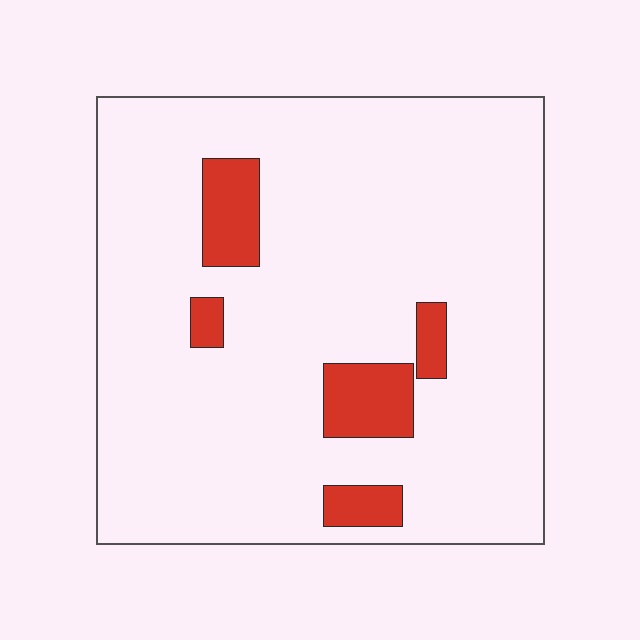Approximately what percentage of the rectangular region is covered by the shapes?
Approximately 10%.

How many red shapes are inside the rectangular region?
5.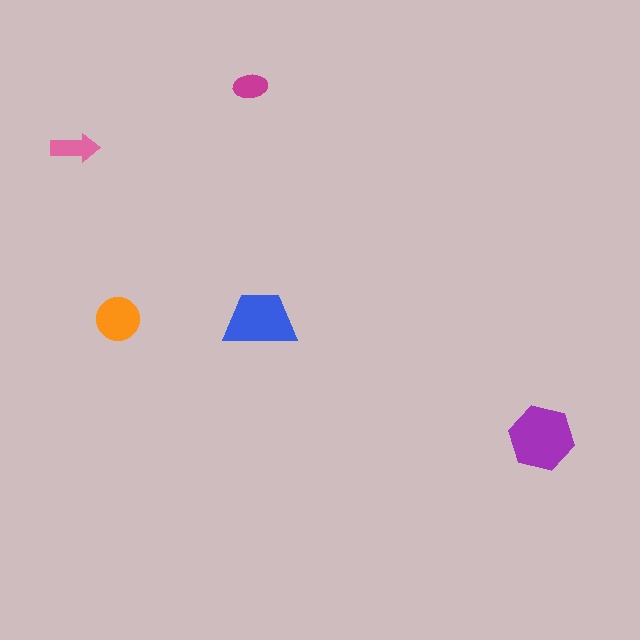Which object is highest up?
The magenta ellipse is topmost.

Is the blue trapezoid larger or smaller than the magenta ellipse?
Larger.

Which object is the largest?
The purple hexagon.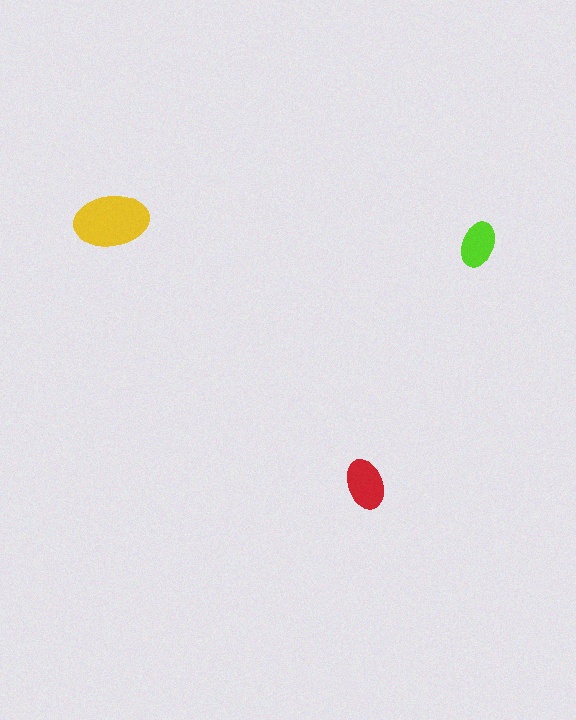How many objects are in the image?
There are 3 objects in the image.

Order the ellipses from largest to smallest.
the yellow one, the red one, the lime one.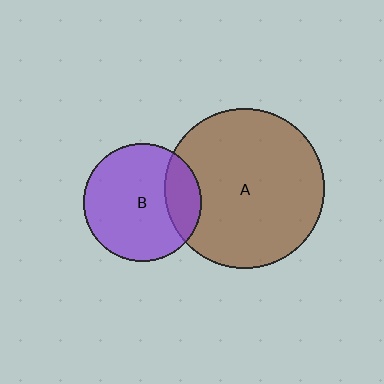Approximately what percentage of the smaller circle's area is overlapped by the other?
Approximately 20%.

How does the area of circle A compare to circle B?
Approximately 1.9 times.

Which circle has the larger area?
Circle A (brown).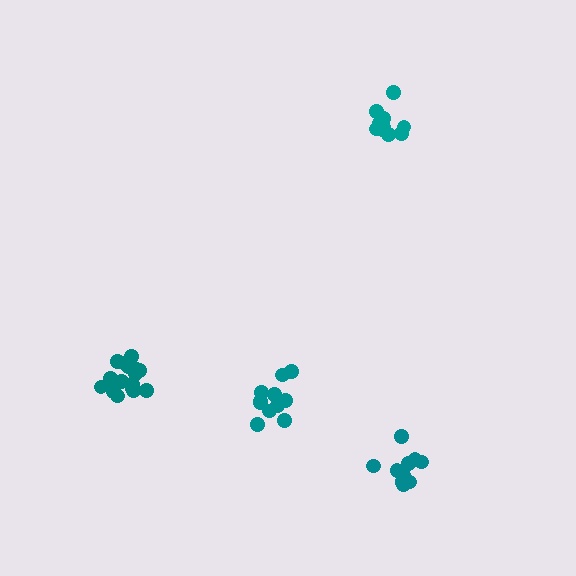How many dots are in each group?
Group 1: 10 dots, Group 2: 16 dots, Group 3: 11 dots, Group 4: 11 dots (48 total).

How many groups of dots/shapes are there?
There are 4 groups.